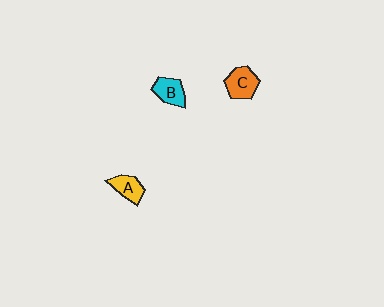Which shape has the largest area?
Shape C (orange).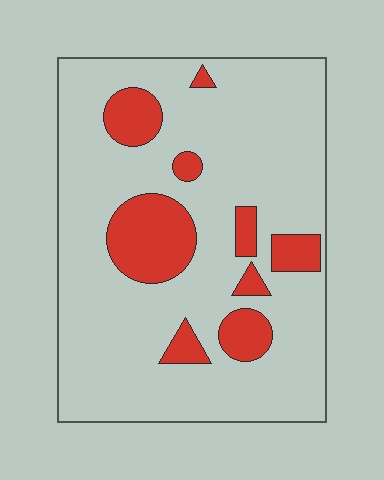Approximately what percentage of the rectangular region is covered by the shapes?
Approximately 20%.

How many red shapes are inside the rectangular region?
9.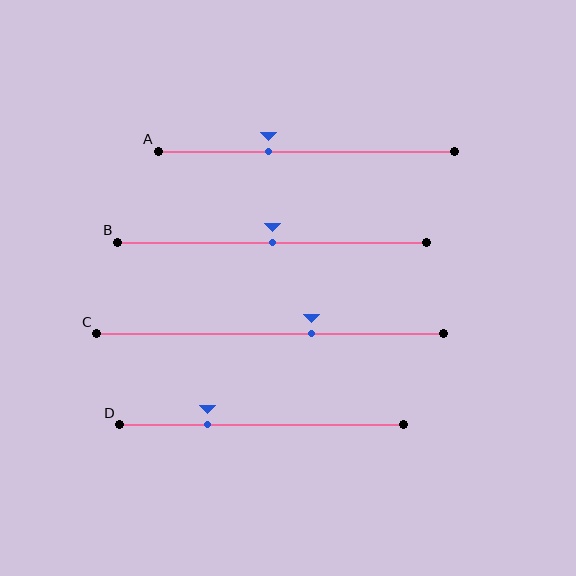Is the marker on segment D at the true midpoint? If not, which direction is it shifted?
No, the marker on segment D is shifted to the left by about 19% of the segment length.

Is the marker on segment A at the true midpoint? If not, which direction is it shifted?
No, the marker on segment A is shifted to the left by about 13% of the segment length.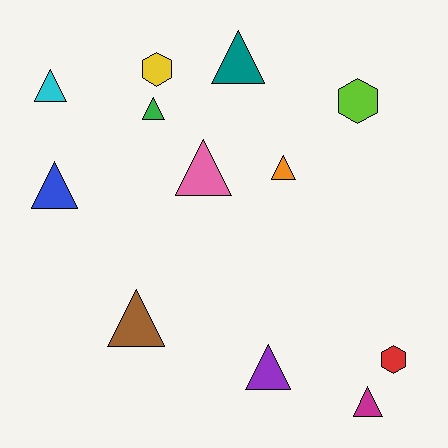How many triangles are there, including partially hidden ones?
There are 9 triangles.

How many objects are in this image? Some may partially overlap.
There are 12 objects.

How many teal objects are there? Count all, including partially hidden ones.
There is 1 teal object.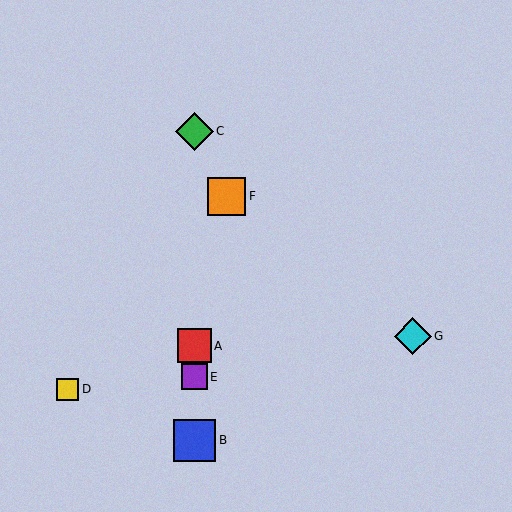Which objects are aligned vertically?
Objects A, B, C, E are aligned vertically.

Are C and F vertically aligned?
No, C is at x≈194 and F is at x≈226.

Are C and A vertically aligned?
Yes, both are at x≈194.